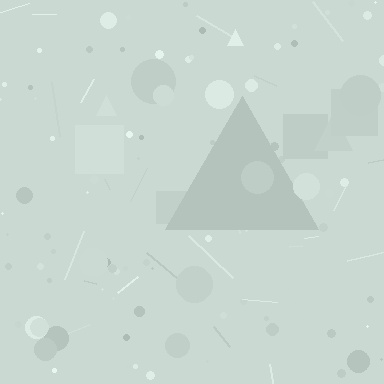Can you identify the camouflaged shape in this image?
The camouflaged shape is a triangle.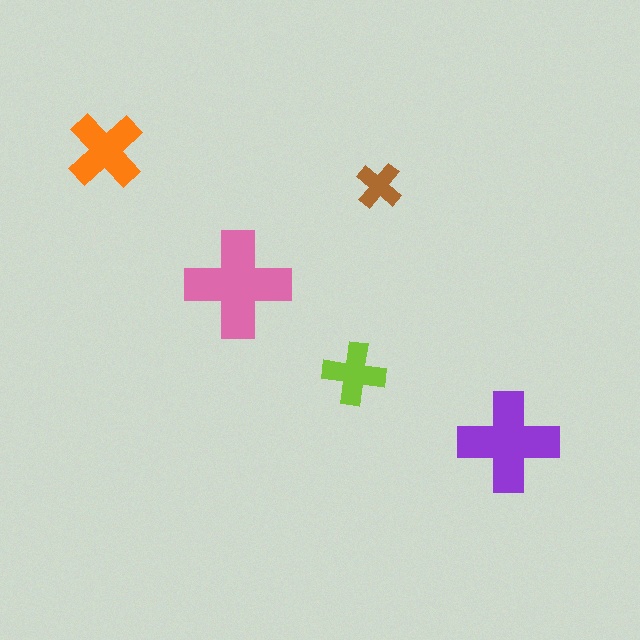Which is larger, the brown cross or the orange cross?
The orange one.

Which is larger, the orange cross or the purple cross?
The purple one.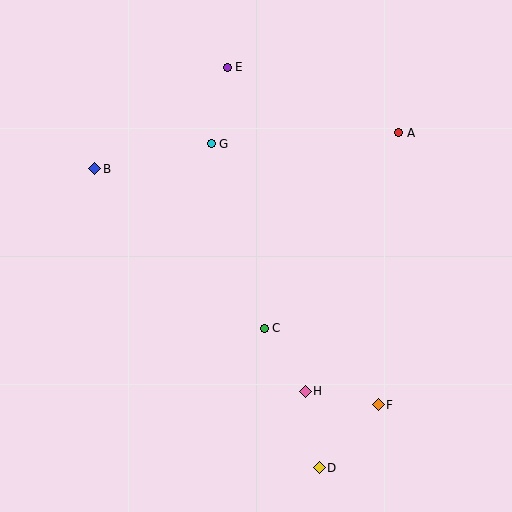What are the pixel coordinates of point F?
Point F is at (378, 405).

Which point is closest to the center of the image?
Point C at (264, 328) is closest to the center.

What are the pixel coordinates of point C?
Point C is at (264, 328).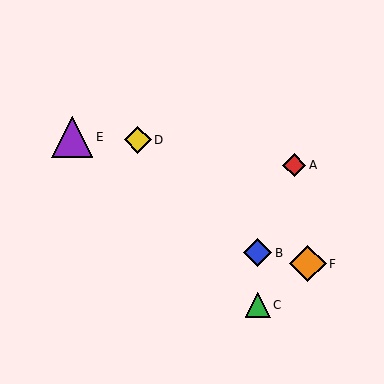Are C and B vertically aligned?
Yes, both are at x≈258.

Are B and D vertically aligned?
No, B is at x≈258 and D is at x≈138.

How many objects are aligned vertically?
2 objects (B, C) are aligned vertically.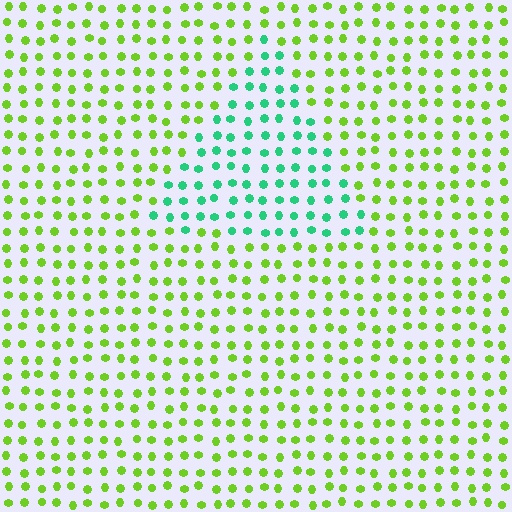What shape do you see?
I see a triangle.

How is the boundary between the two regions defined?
The boundary is defined purely by a slight shift in hue (about 57 degrees). Spacing, size, and orientation are identical on both sides.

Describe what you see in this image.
The image is filled with small lime elements in a uniform arrangement. A triangle-shaped region is visible where the elements are tinted to a slightly different hue, forming a subtle color boundary.